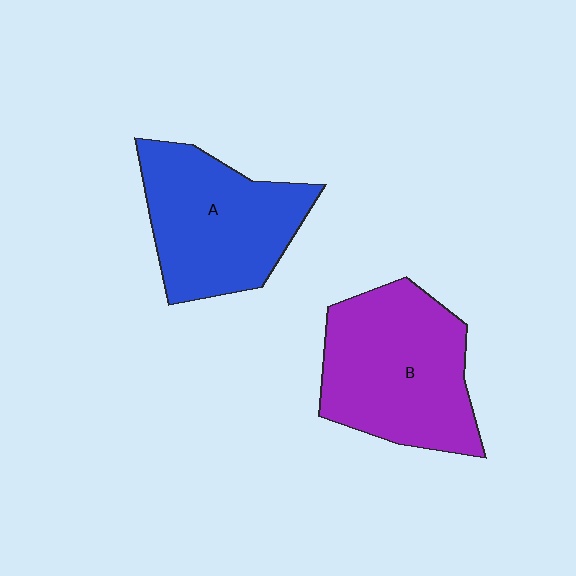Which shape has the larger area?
Shape B (purple).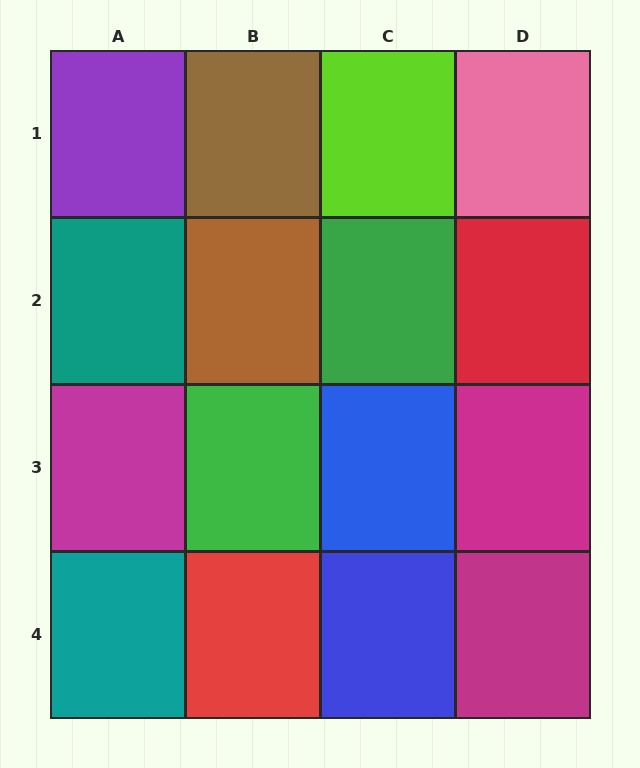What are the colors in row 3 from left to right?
Magenta, green, blue, magenta.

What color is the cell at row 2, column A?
Teal.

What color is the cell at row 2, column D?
Red.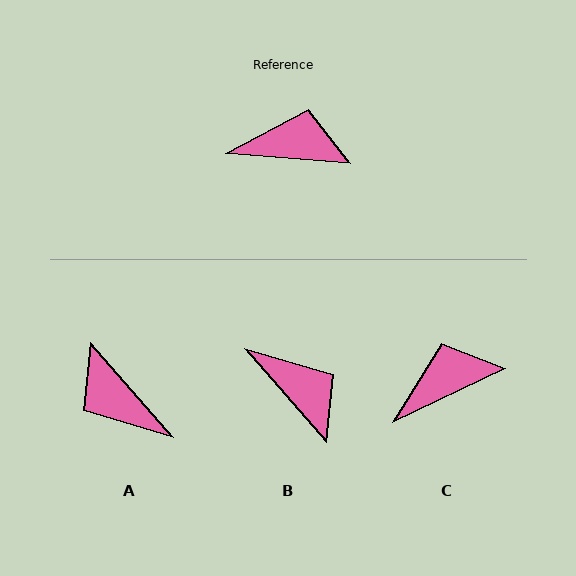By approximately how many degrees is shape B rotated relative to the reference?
Approximately 44 degrees clockwise.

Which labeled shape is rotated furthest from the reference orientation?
A, about 136 degrees away.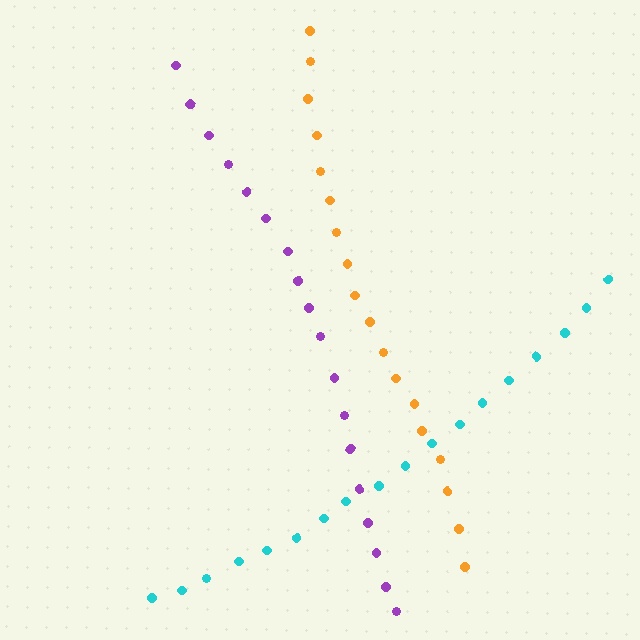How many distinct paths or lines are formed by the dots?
There are 3 distinct paths.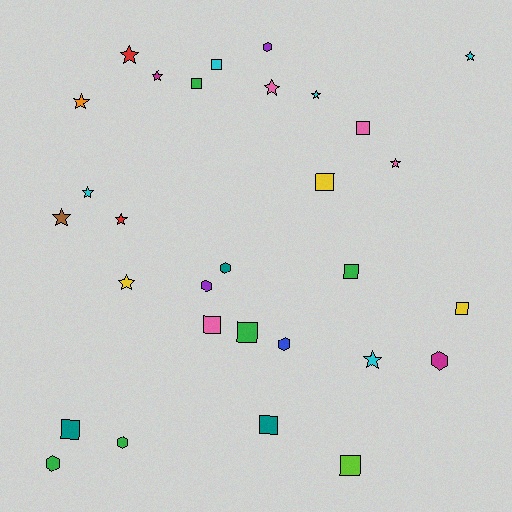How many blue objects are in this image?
There is 1 blue object.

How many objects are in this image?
There are 30 objects.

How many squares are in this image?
There are 11 squares.